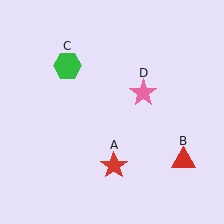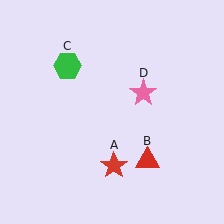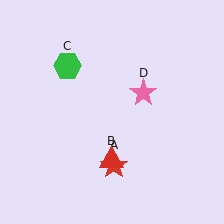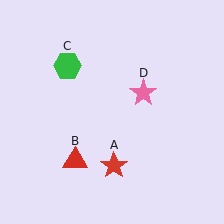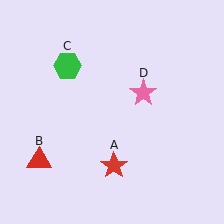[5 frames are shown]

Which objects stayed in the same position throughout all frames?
Red star (object A) and green hexagon (object C) and pink star (object D) remained stationary.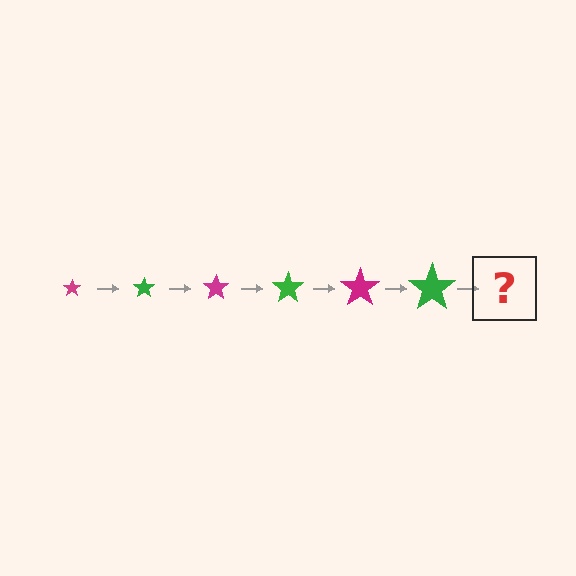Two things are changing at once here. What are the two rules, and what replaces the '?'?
The two rules are that the star grows larger each step and the color cycles through magenta and green. The '?' should be a magenta star, larger than the previous one.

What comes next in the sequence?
The next element should be a magenta star, larger than the previous one.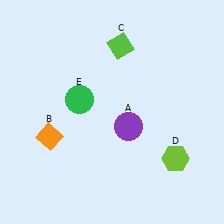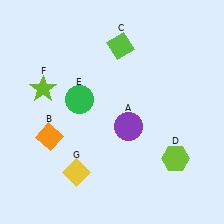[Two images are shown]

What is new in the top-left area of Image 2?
A lime star (F) was added in the top-left area of Image 2.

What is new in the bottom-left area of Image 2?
A yellow diamond (G) was added in the bottom-left area of Image 2.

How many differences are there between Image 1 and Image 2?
There are 2 differences between the two images.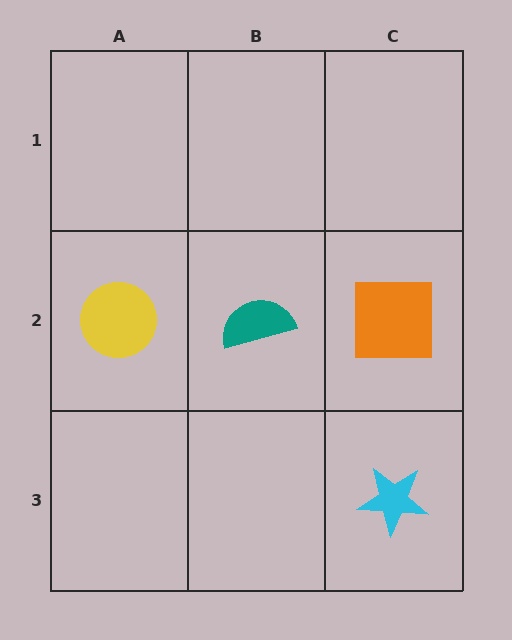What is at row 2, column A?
A yellow circle.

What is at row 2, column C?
An orange square.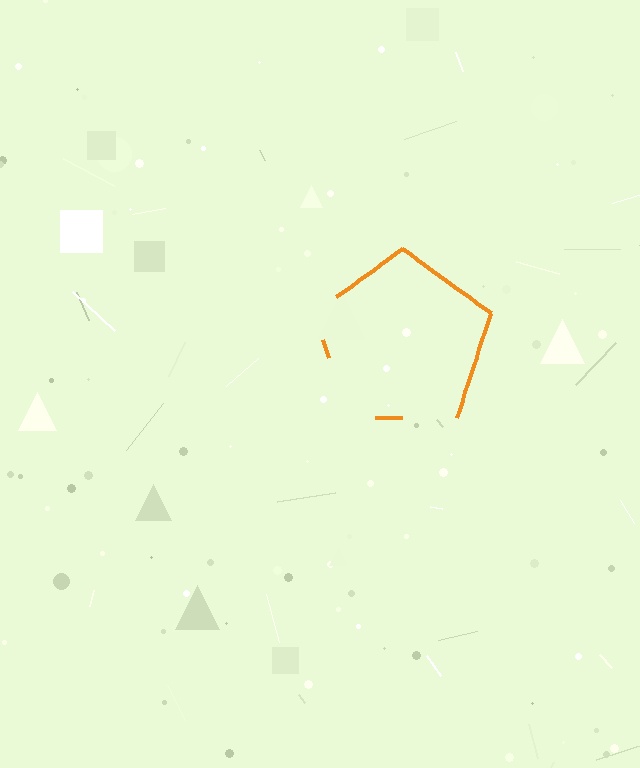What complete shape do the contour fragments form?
The contour fragments form a pentagon.